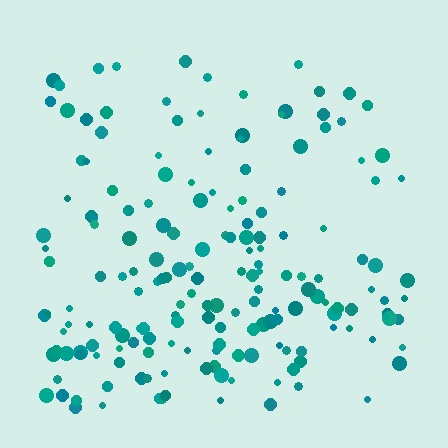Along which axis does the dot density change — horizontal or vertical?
Vertical.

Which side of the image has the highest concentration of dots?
The bottom.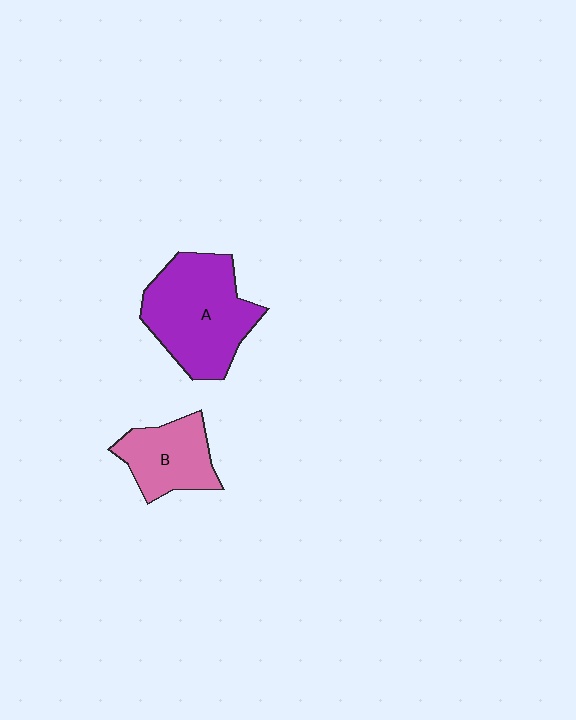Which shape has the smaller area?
Shape B (pink).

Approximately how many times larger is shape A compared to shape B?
Approximately 1.7 times.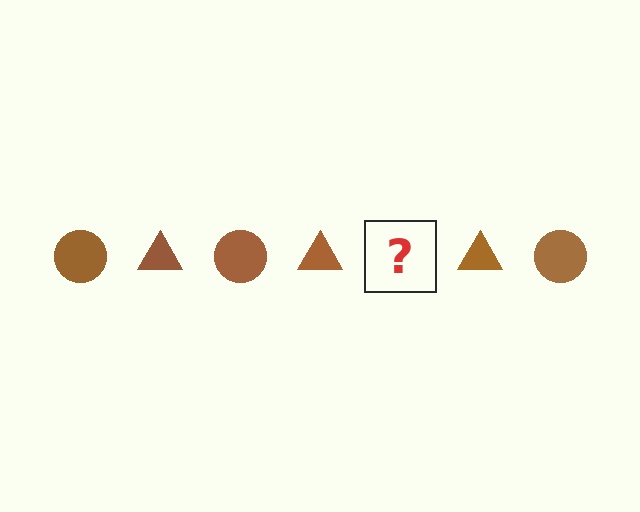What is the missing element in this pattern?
The missing element is a brown circle.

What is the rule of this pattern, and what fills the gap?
The rule is that the pattern cycles through circle, triangle shapes in brown. The gap should be filled with a brown circle.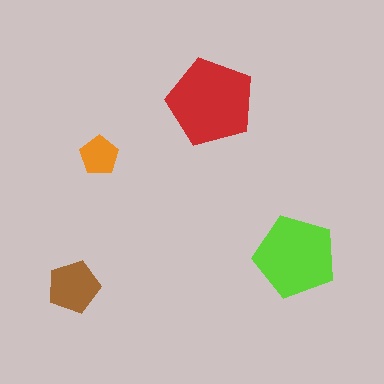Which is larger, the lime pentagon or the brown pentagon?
The lime one.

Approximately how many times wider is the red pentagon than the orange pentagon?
About 2.5 times wider.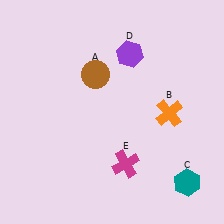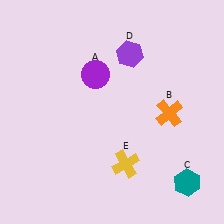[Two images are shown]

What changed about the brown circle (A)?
In Image 1, A is brown. In Image 2, it changed to purple.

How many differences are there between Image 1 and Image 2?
There are 2 differences between the two images.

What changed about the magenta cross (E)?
In Image 1, E is magenta. In Image 2, it changed to yellow.